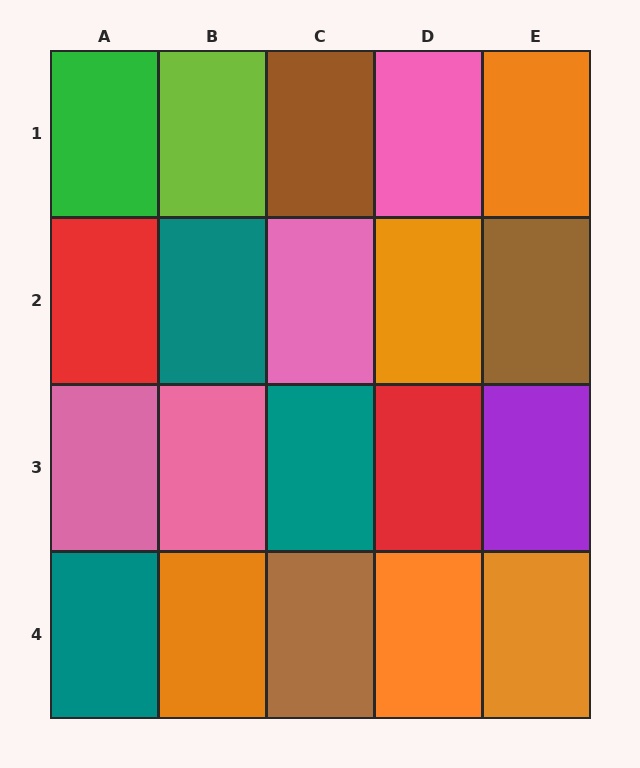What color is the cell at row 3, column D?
Red.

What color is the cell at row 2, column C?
Pink.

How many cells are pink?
4 cells are pink.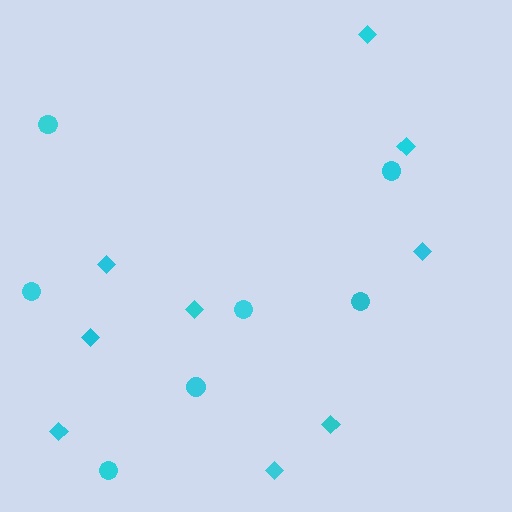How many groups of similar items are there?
There are 2 groups: one group of diamonds (9) and one group of circles (7).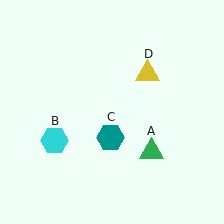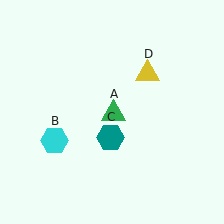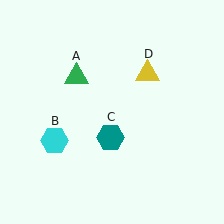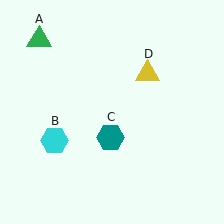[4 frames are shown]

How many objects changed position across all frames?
1 object changed position: green triangle (object A).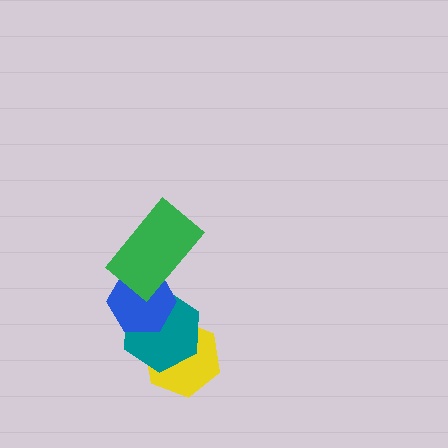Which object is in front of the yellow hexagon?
The teal hexagon is in front of the yellow hexagon.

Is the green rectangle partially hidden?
No, no other shape covers it.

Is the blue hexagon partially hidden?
Yes, it is partially covered by another shape.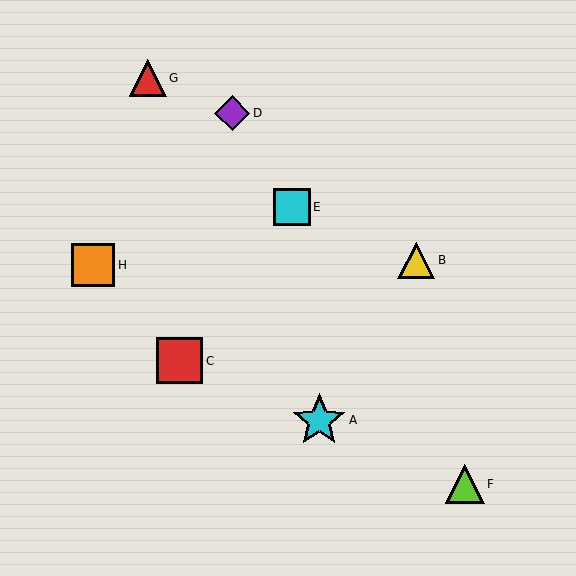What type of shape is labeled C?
Shape C is a red square.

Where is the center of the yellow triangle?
The center of the yellow triangle is at (416, 260).